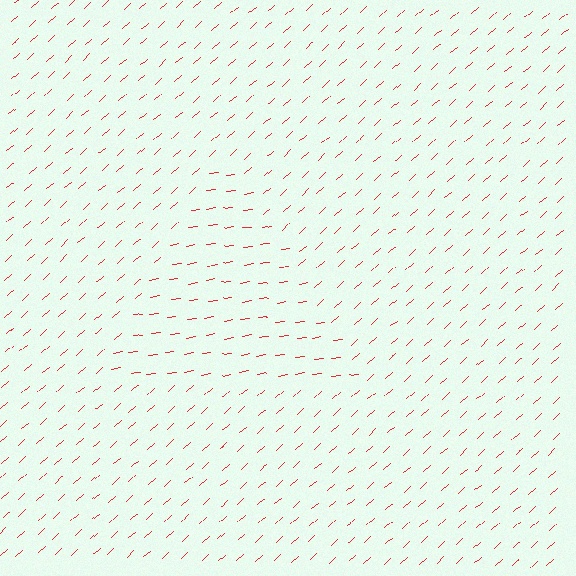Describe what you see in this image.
The image is filled with small red line segments. A triangle region in the image has lines oriented differently from the surrounding lines, creating a visible texture boundary.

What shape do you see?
I see a triangle.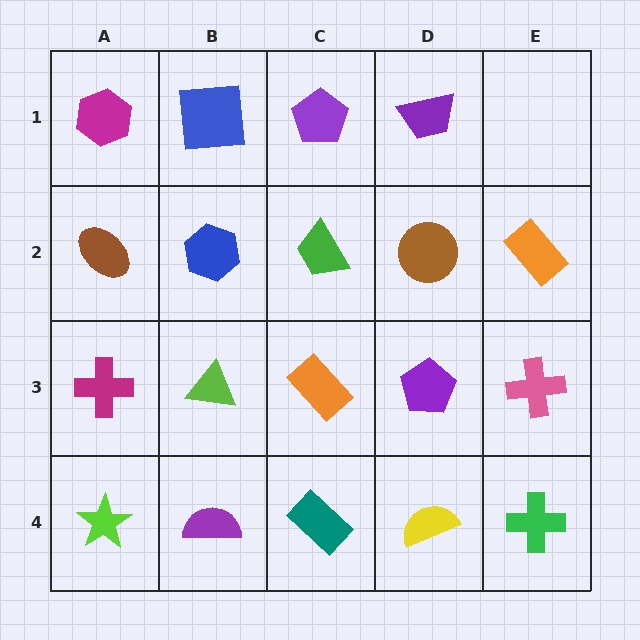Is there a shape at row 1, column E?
No, that cell is empty.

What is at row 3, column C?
An orange rectangle.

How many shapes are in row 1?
4 shapes.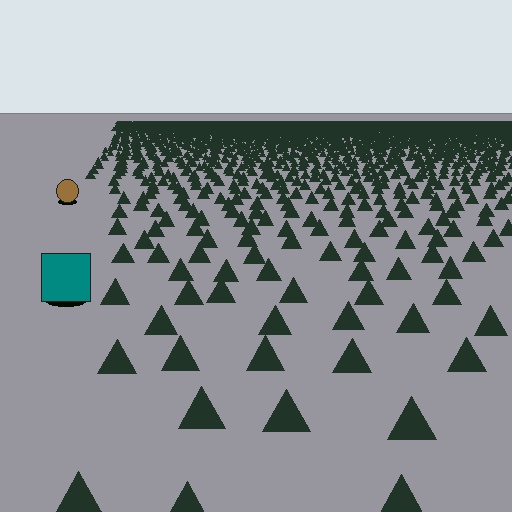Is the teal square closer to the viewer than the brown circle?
Yes. The teal square is closer — you can tell from the texture gradient: the ground texture is coarser near it.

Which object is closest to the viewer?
The teal square is closest. The texture marks near it are larger and more spread out.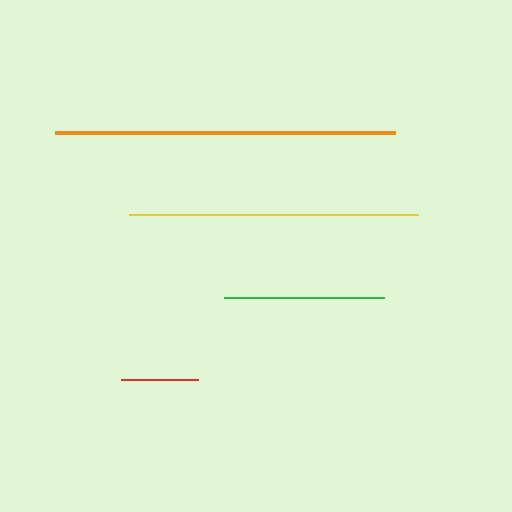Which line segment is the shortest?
The red line is the shortest at approximately 76 pixels.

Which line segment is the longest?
The orange line is the longest at approximately 340 pixels.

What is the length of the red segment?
The red segment is approximately 76 pixels long.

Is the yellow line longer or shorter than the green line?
The yellow line is longer than the green line.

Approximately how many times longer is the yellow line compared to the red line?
The yellow line is approximately 3.8 times the length of the red line.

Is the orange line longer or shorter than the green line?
The orange line is longer than the green line.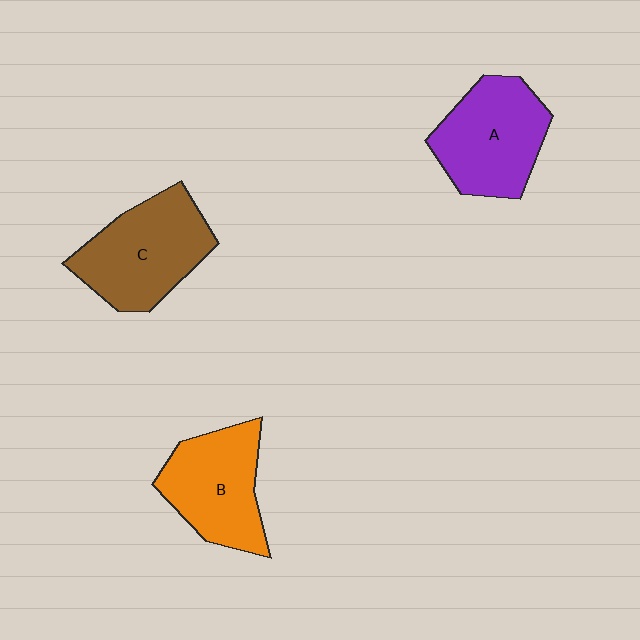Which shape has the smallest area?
Shape B (orange).